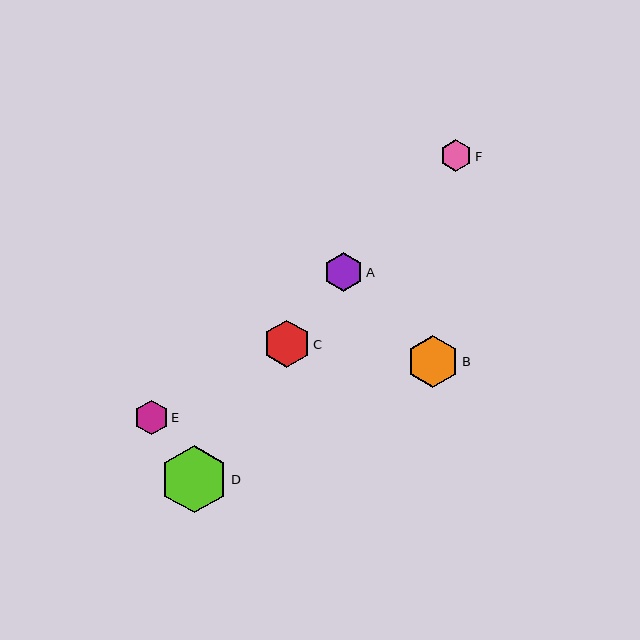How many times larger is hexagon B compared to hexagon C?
Hexagon B is approximately 1.1 times the size of hexagon C.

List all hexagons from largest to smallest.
From largest to smallest: D, B, C, A, E, F.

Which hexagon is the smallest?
Hexagon F is the smallest with a size of approximately 32 pixels.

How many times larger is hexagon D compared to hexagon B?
Hexagon D is approximately 1.3 times the size of hexagon B.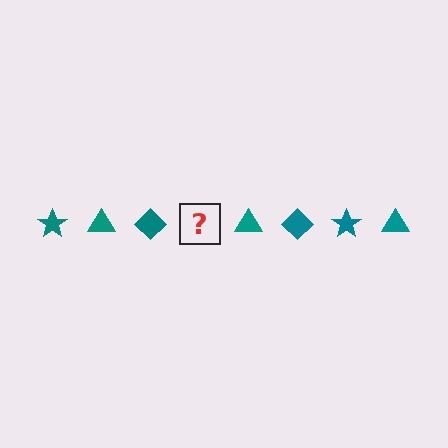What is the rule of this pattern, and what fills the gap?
The rule is that the pattern cycles through star, triangle, diamond shapes in teal. The gap should be filled with a teal star.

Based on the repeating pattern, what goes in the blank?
The blank should be a teal star.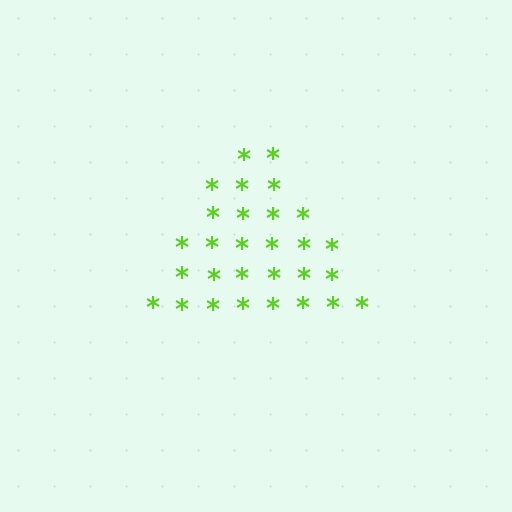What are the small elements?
The small elements are asterisks.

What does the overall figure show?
The overall figure shows a triangle.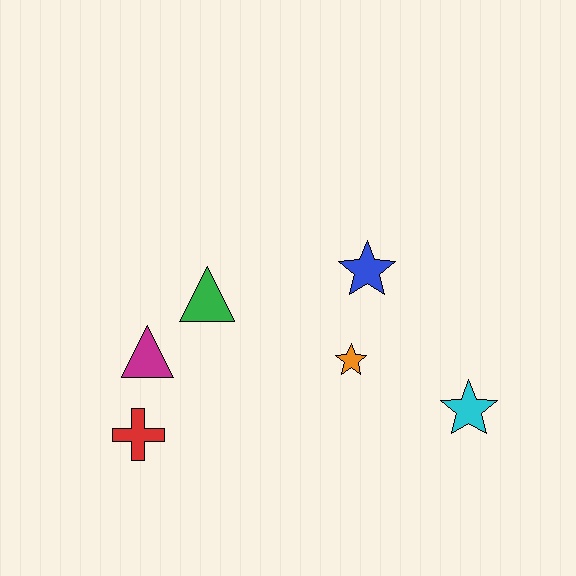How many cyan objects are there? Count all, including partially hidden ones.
There is 1 cyan object.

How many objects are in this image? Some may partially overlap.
There are 6 objects.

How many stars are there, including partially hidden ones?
There are 3 stars.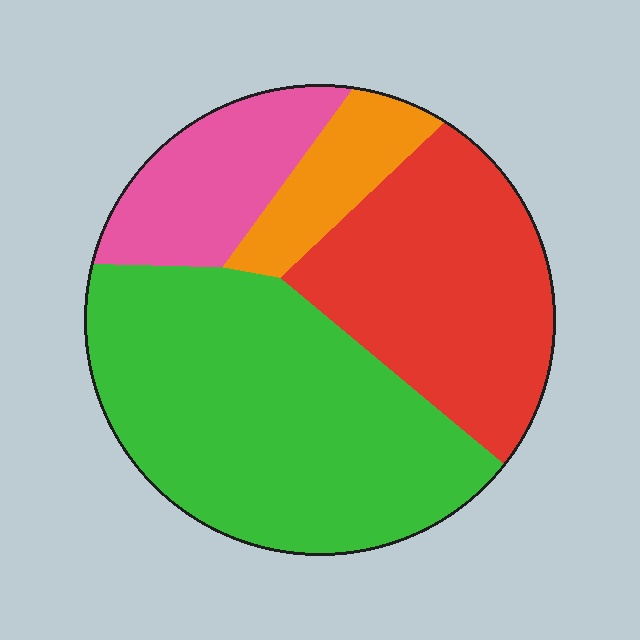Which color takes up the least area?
Orange, at roughly 10%.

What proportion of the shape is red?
Red takes up about one third (1/3) of the shape.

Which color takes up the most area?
Green, at roughly 45%.